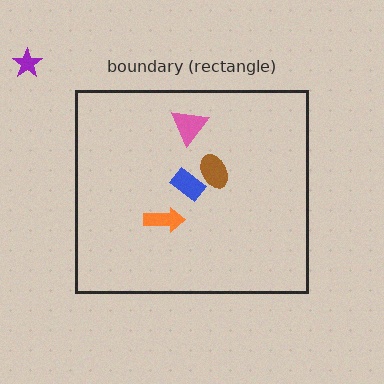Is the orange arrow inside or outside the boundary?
Inside.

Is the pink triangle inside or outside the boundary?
Inside.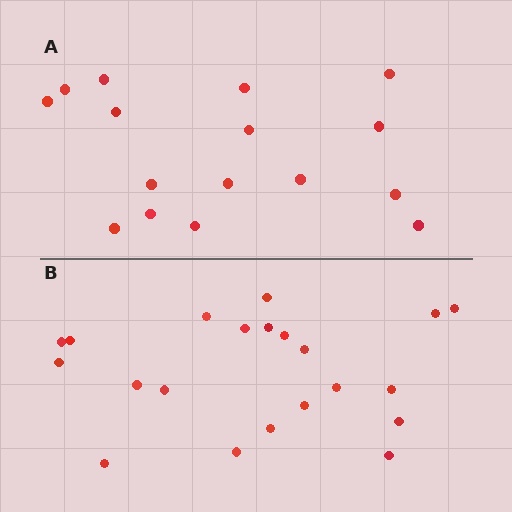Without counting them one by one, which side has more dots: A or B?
Region B (the bottom region) has more dots.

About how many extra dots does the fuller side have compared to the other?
Region B has about 5 more dots than region A.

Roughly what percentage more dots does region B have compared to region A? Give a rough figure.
About 30% more.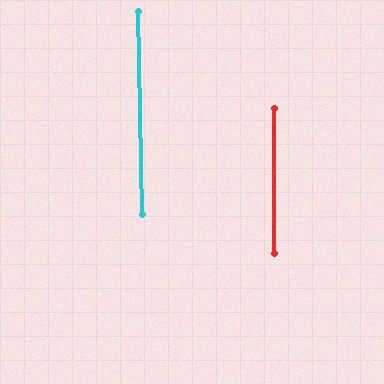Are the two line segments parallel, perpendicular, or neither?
Parallel — their directions differ by only 0.9°.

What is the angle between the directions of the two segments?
Approximately 1 degree.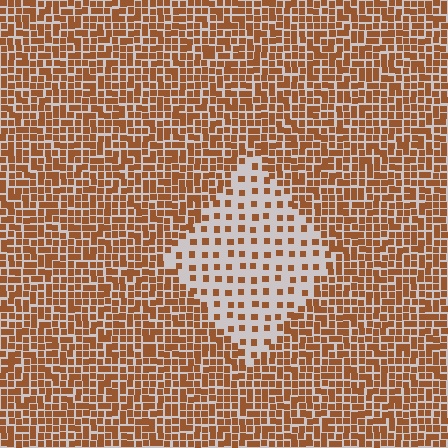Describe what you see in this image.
The image contains small brown elements arranged at two different densities. A diamond-shaped region is visible where the elements are less densely packed than the surrounding area.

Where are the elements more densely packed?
The elements are more densely packed outside the diamond boundary.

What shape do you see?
I see a diamond.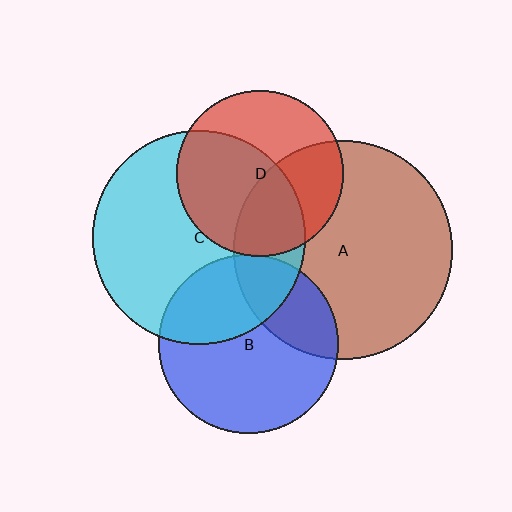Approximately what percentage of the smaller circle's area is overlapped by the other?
Approximately 20%.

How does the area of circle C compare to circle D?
Approximately 1.6 times.